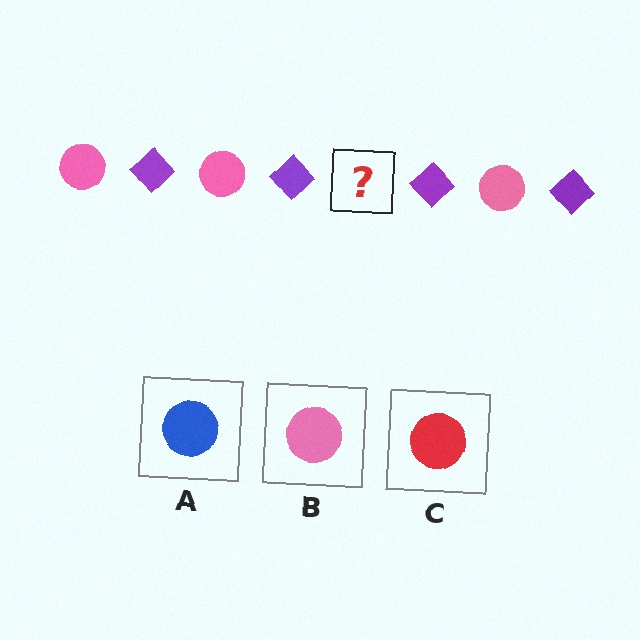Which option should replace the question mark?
Option B.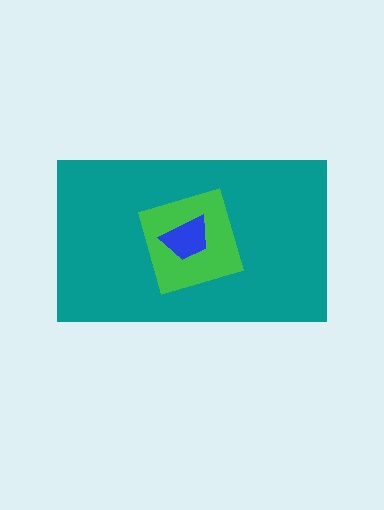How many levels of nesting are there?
3.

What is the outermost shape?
The teal rectangle.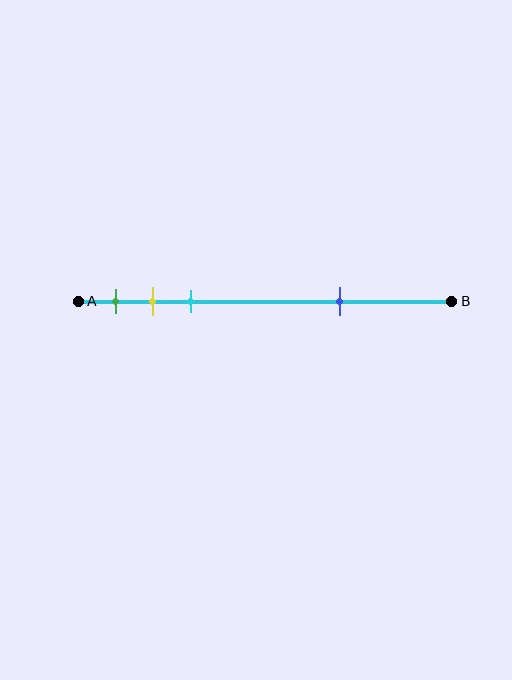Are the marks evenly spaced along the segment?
No, the marks are not evenly spaced.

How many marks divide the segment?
There are 4 marks dividing the segment.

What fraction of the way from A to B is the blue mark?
The blue mark is approximately 70% (0.7) of the way from A to B.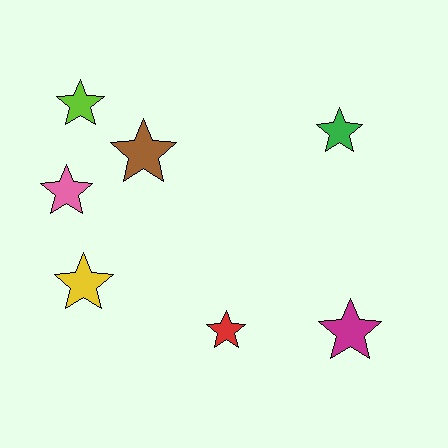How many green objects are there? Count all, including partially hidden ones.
There is 1 green object.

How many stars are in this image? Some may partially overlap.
There are 7 stars.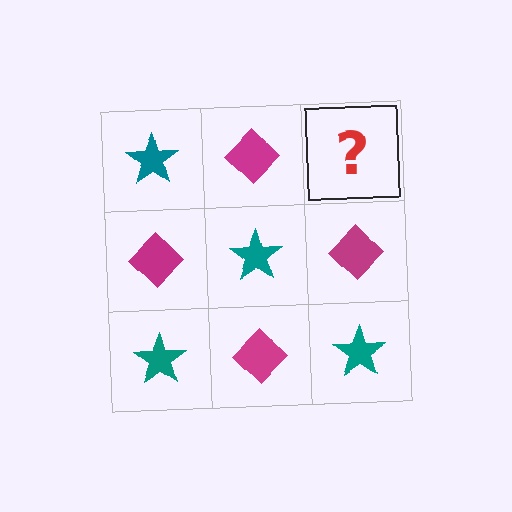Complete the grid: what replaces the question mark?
The question mark should be replaced with a teal star.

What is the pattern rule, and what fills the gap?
The rule is that it alternates teal star and magenta diamond in a checkerboard pattern. The gap should be filled with a teal star.